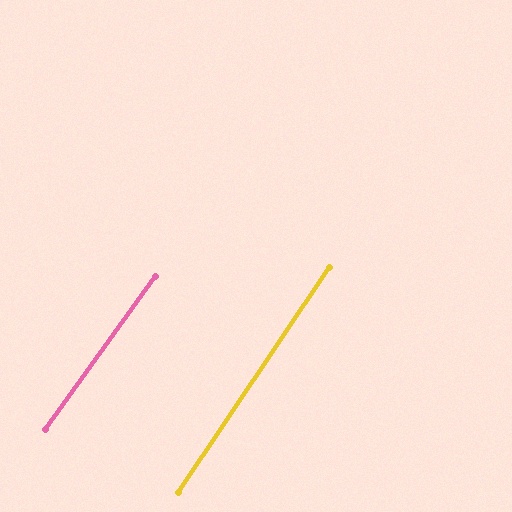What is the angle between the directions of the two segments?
Approximately 2 degrees.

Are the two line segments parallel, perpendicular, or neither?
Parallel — their directions differ by only 1.9°.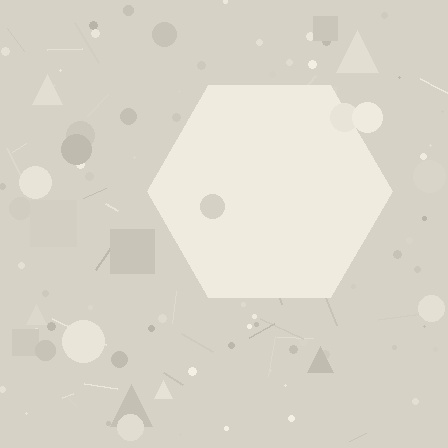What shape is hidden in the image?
A hexagon is hidden in the image.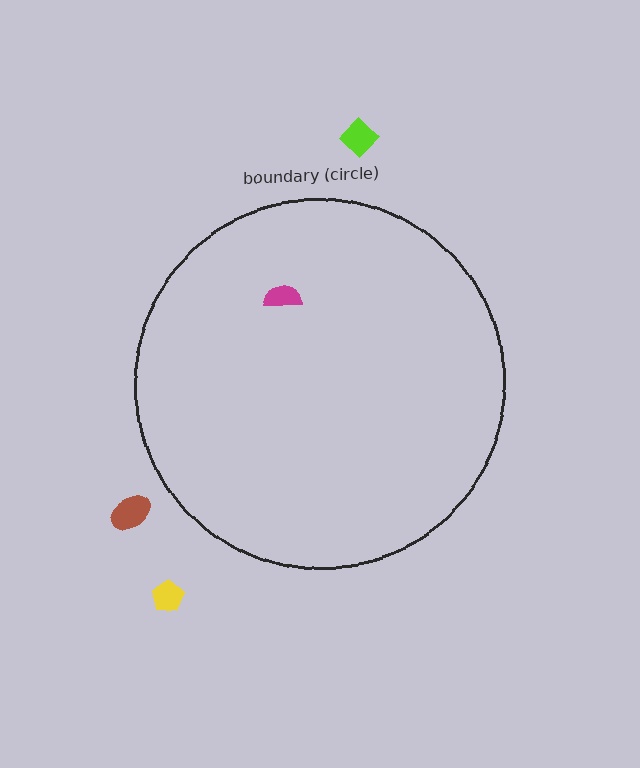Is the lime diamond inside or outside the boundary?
Outside.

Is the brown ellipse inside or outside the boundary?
Outside.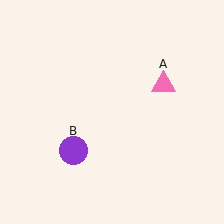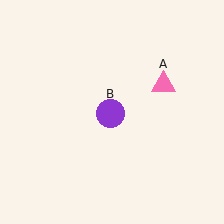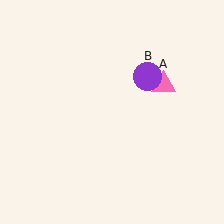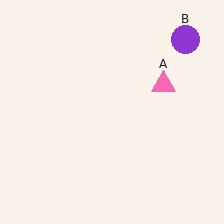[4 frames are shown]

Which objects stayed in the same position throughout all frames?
Pink triangle (object A) remained stationary.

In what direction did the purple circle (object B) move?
The purple circle (object B) moved up and to the right.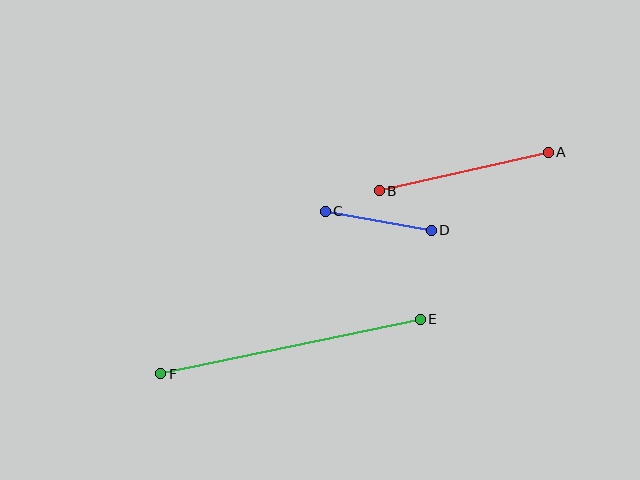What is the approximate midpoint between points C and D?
The midpoint is at approximately (378, 221) pixels.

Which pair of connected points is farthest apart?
Points E and F are farthest apart.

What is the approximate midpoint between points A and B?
The midpoint is at approximately (464, 172) pixels.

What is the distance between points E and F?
The distance is approximately 265 pixels.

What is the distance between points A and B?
The distance is approximately 173 pixels.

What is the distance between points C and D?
The distance is approximately 108 pixels.